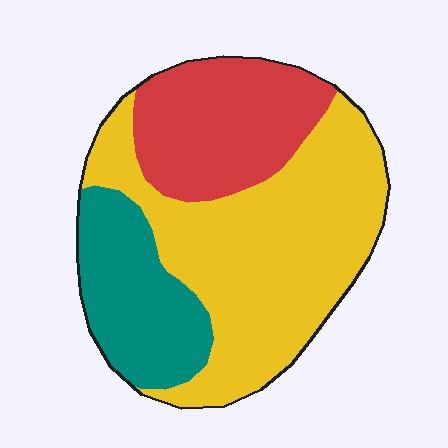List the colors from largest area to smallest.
From largest to smallest: yellow, red, teal.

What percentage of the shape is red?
Red takes up about one quarter (1/4) of the shape.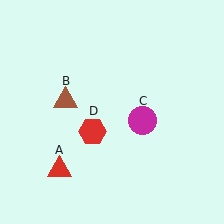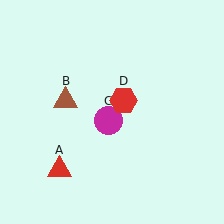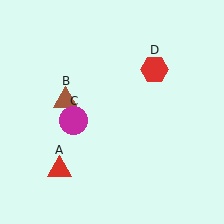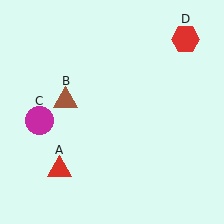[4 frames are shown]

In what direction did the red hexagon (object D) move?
The red hexagon (object D) moved up and to the right.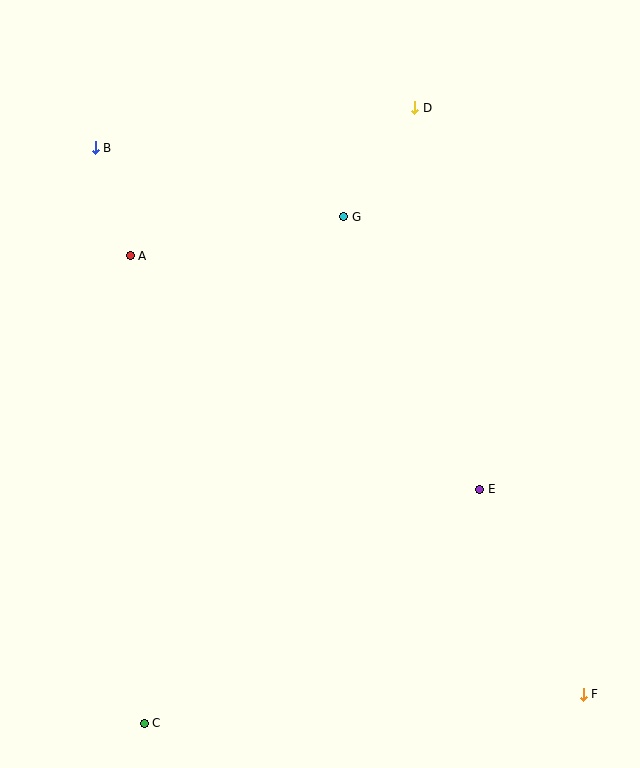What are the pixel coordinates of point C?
Point C is at (144, 723).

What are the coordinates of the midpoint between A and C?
The midpoint between A and C is at (137, 490).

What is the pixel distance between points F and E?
The distance between F and E is 229 pixels.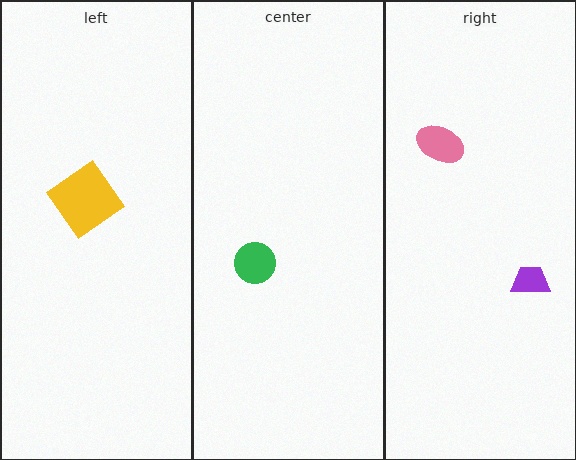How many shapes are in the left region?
1.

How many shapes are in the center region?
1.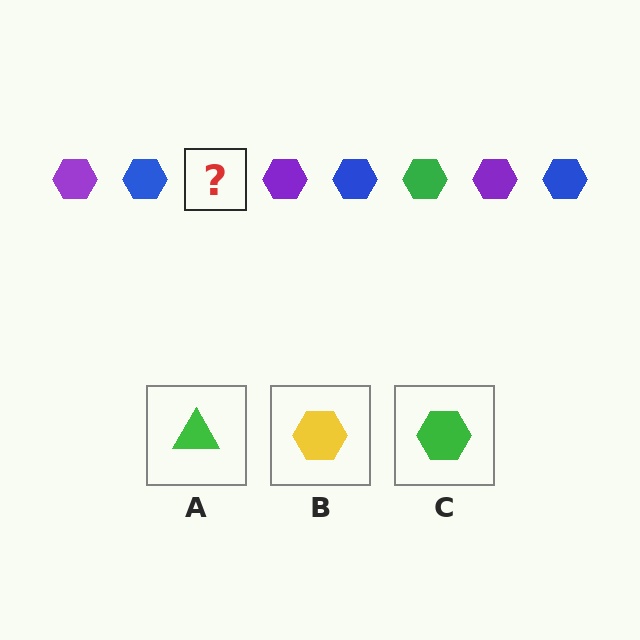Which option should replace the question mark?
Option C.